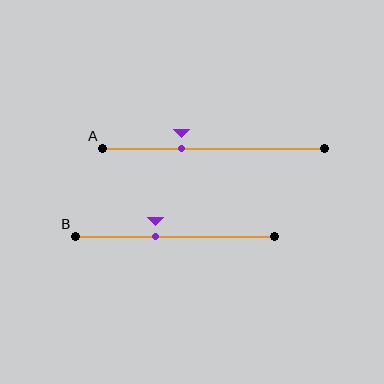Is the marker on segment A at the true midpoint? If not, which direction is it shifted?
No, the marker on segment A is shifted to the left by about 15% of the segment length.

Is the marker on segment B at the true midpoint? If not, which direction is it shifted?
No, the marker on segment B is shifted to the left by about 10% of the segment length.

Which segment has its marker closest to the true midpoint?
Segment B has its marker closest to the true midpoint.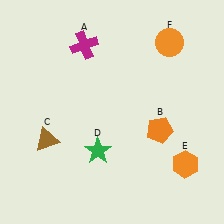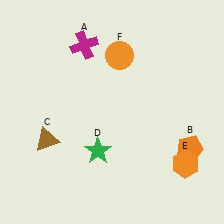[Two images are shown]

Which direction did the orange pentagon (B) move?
The orange pentagon (B) moved right.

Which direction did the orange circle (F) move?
The orange circle (F) moved left.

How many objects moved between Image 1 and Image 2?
2 objects moved between the two images.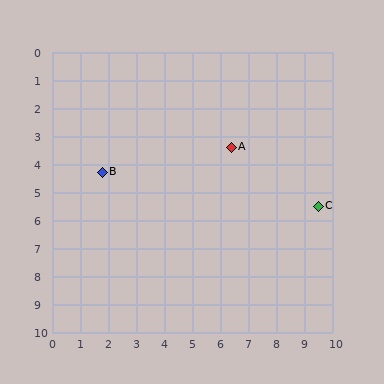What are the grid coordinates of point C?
Point C is at approximately (9.5, 5.5).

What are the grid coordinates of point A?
Point A is at approximately (6.4, 3.4).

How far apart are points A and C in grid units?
Points A and C are about 3.7 grid units apart.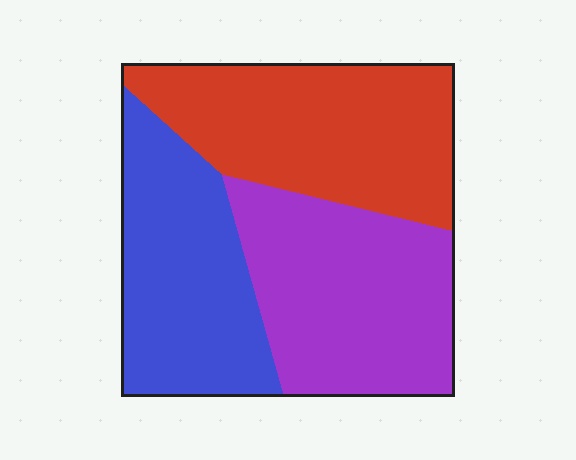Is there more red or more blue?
Red.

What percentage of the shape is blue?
Blue covers about 30% of the shape.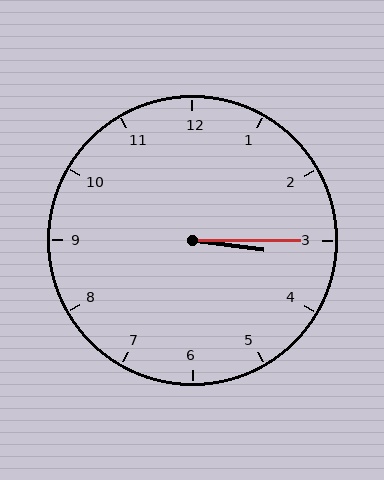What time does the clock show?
3:15.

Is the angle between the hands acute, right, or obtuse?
It is acute.